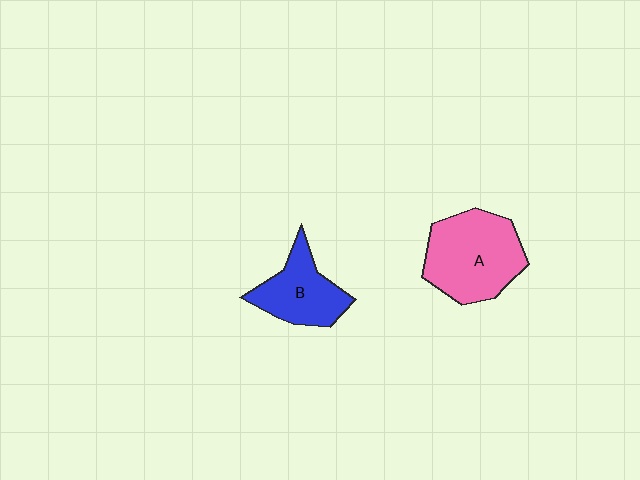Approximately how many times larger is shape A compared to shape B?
Approximately 1.5 times.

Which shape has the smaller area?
Shape B (blue).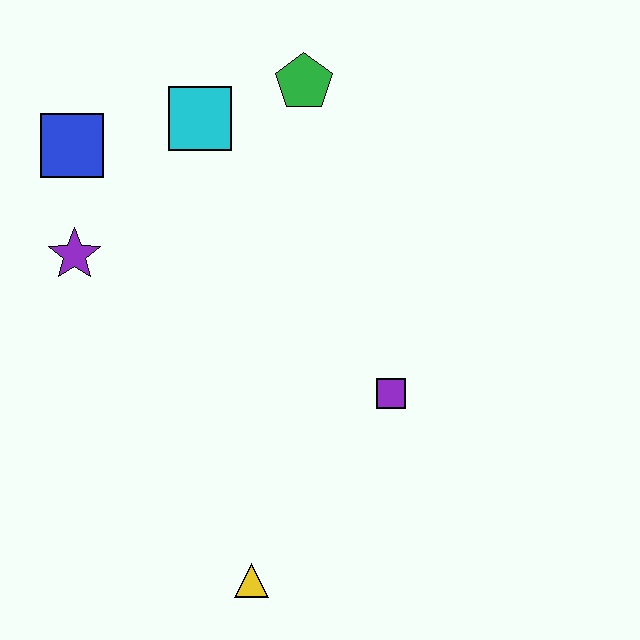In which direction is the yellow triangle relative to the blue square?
The yellow triangle is below the blue square.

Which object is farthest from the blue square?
The yellow triangle is farthest from the blue square.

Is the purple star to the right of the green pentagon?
No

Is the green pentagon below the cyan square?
No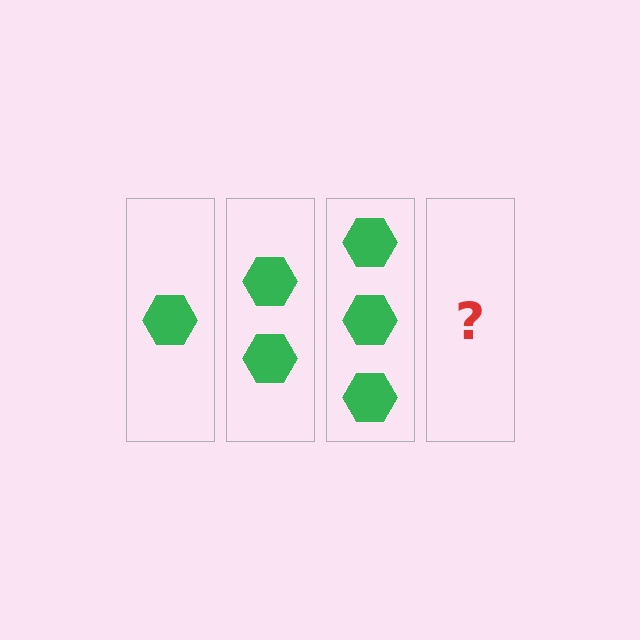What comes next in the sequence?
The next element should be 4 hexagons.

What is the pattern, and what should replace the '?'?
The pattern is that each step adds one more hexagon. The '?' should be 4 hexagons.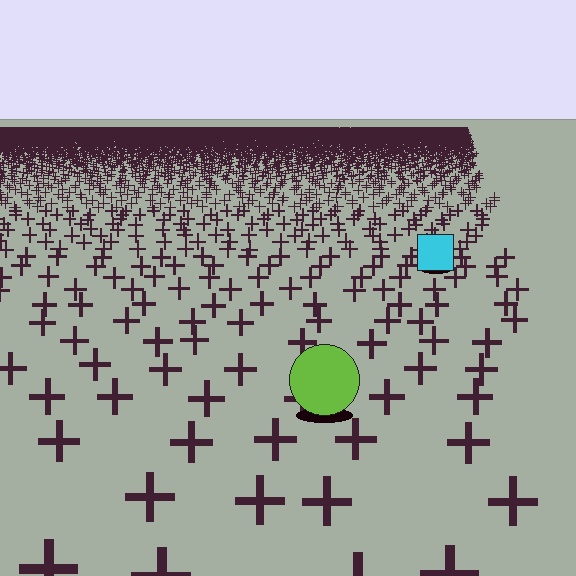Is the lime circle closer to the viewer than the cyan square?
Yes. The lime circle is closer — you can tell from the texture gradient: the ground texture is coarser near it.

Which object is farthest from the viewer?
The cyan square is farthest from the viewer. It appears smaller and the ground texture around it is denser.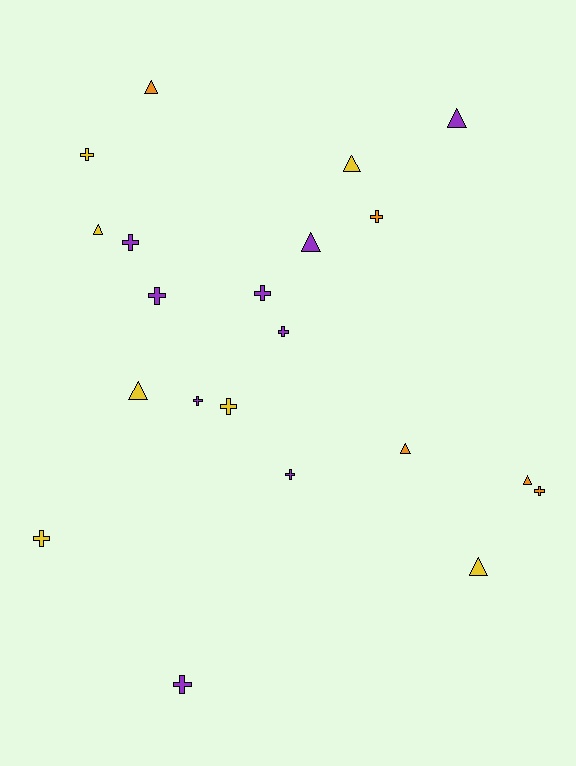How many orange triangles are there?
There are 3 orange triangles.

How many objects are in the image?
There are 21 objects.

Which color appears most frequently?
Purple, with 9 objects.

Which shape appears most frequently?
Cross, with 12 objects.